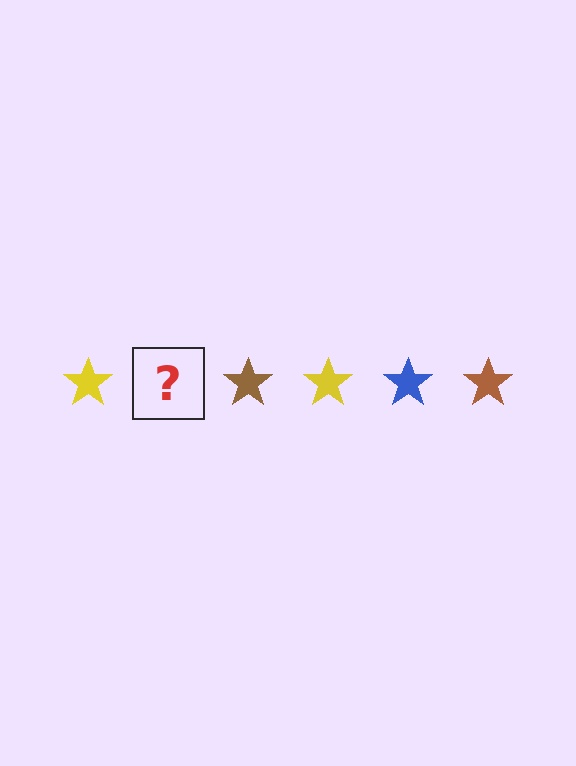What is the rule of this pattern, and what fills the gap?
The rule is that the pattern cycles through yellow, blue, brown stars. The gap should be filled with a blue star.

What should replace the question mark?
The question mark should be replaced with a blue star.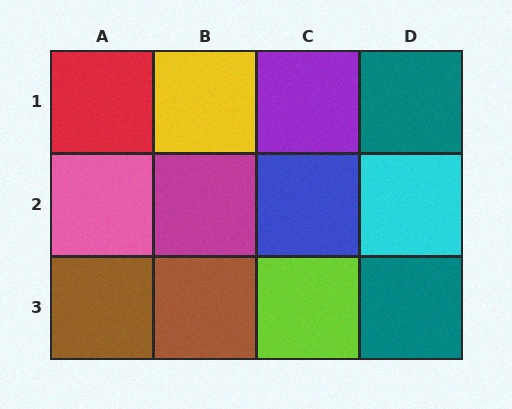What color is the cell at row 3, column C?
Lime.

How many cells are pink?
1 cell is pink.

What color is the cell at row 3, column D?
Teal.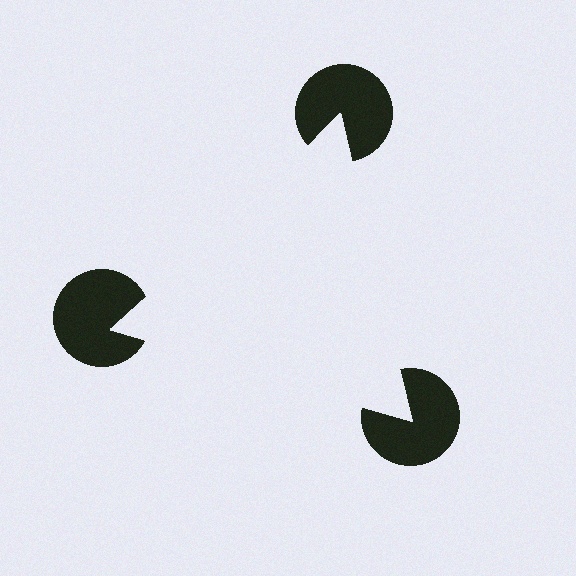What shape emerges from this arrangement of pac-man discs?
An illusory triangle — its edges are inferred from the aligned wedge cuts in the pac-man discs, not physically drawn.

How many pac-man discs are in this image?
There are 3 — one at each vertex of the illusory triangle.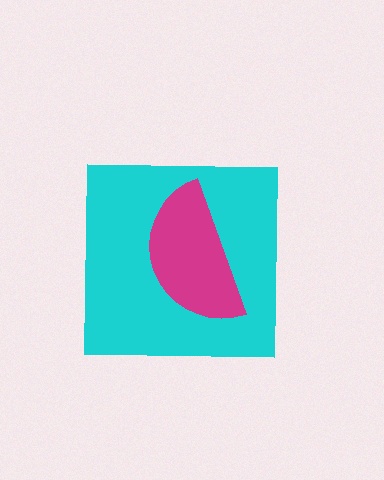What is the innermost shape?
The magenta semicircle.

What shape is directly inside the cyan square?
The magenta semicircle.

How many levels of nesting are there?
2.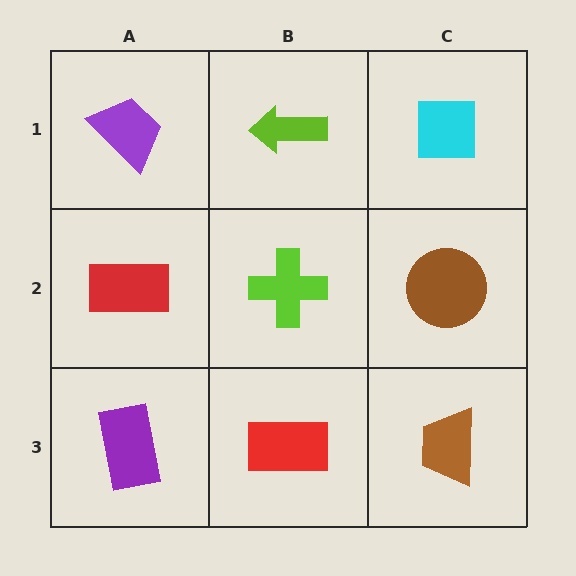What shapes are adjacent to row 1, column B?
A lime cross (row 2, column B), a purple trapezoid (row 1, column A), a cyan square (row 1, column C).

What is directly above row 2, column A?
A purple trapezoid.